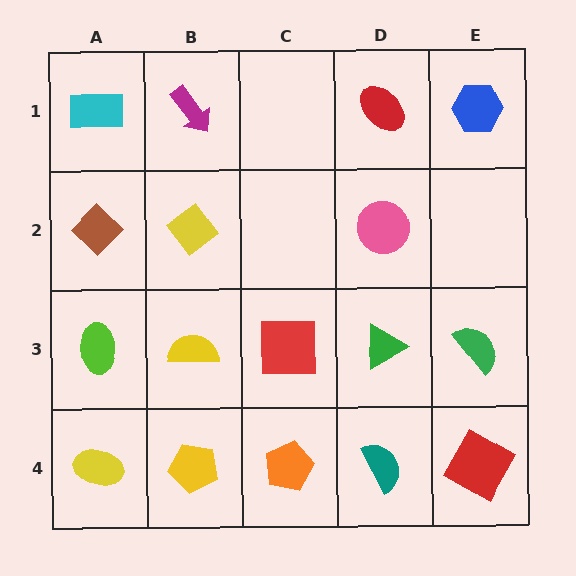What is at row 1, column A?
A cyan rectangle.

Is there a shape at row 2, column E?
No, that cell is empty.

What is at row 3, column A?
A lime ellipse.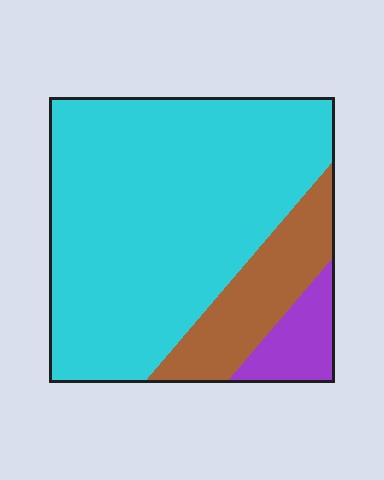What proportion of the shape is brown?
Brown covers around 20% of the shape.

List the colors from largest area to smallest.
From largest to smallest: cyan, brown, purple.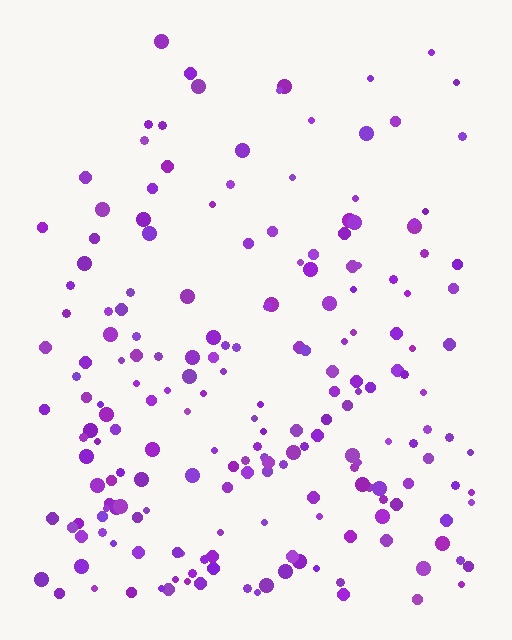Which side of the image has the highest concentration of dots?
The bottom.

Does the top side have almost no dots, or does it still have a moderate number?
Still a moderate number, just noticeably fewer than the bottom.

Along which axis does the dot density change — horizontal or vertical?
Vertical.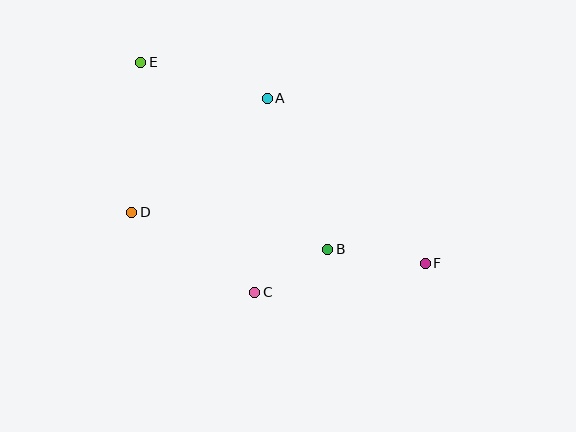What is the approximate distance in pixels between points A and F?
The distance between A and F is approximately 228 pixels.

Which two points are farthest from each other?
Points E and F are farthest from each other.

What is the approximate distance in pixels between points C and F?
The distance between C and F is approximately 173 pixels.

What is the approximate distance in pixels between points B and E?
The distance between B and E is approximately 264 pixels.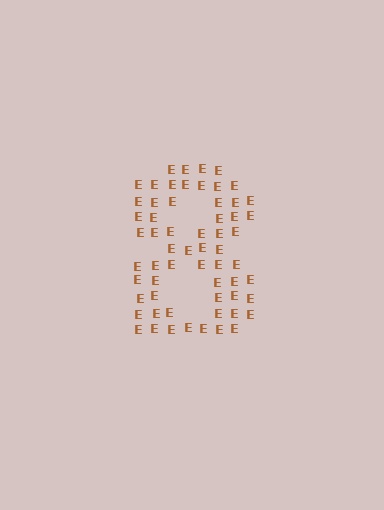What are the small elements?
The small elements are letter E's.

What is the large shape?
The large shape is the digit 8.